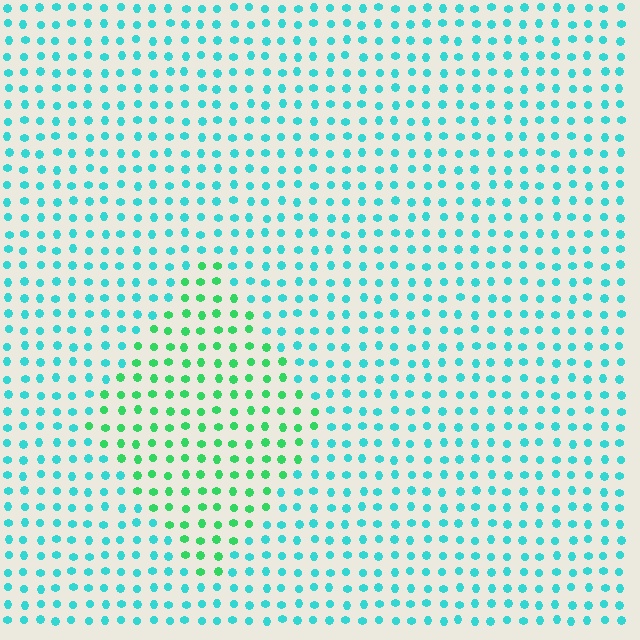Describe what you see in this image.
The image is filled with small cyan elements in a uniform arrangement. A diamond-shaped region is visible where the elements are tinted to a slightly different hue, forming a subtle color boundary.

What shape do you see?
I see a diamond.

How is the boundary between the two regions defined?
The boundary is defined purely by a slight shift in hue (about 41 degrees). Spacing, size, and orientation are identical on both sides.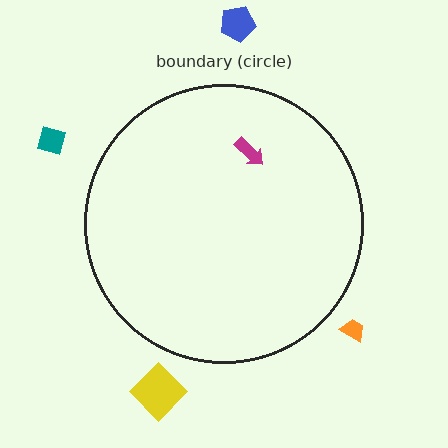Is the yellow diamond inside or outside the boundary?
Outside.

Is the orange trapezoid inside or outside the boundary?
Outside.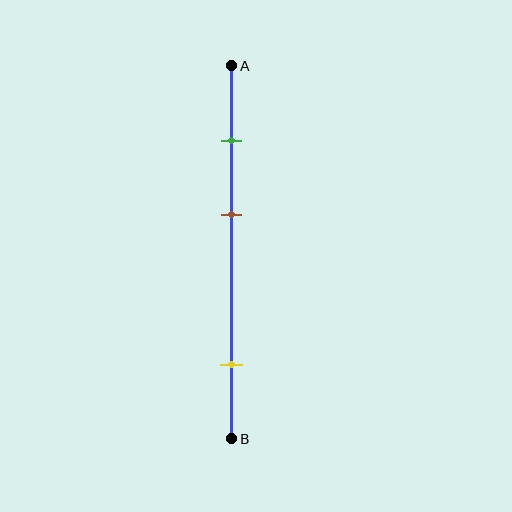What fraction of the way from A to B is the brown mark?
The brown mark is approximately 40% (0.4) of the way from A to B.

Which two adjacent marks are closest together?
The green and brown marks are the closest adjacent pair.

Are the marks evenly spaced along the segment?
No, the marks are not evenly spaced.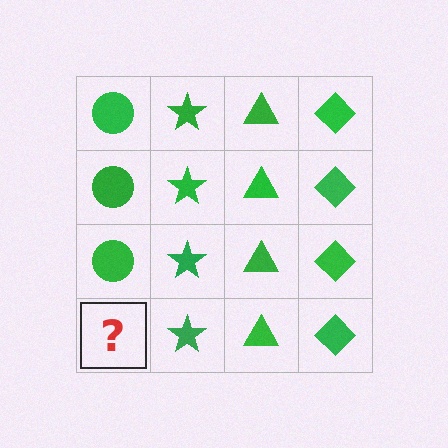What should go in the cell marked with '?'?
The missing cell should contain a green circle.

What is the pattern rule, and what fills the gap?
The rule is that each column has a consistent shape. The gap should be filled with a green circle.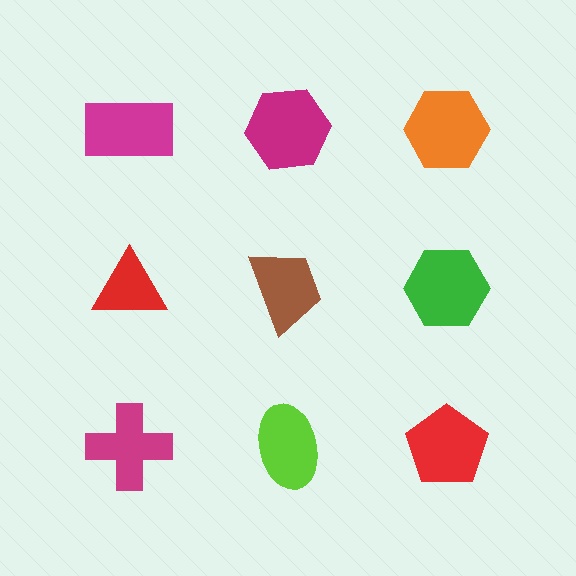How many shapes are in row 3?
3 shapes.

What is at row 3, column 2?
A lime ellipse.